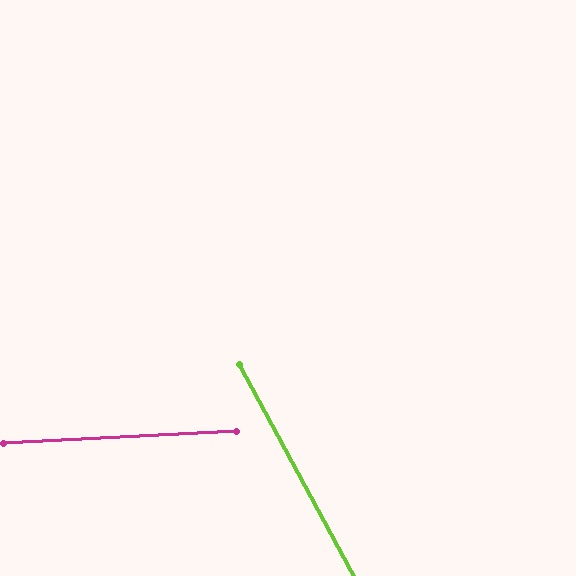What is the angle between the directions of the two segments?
Approximately 65 degrees.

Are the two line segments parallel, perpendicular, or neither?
Neither parallel nor perpendicular — they differ by about 65°.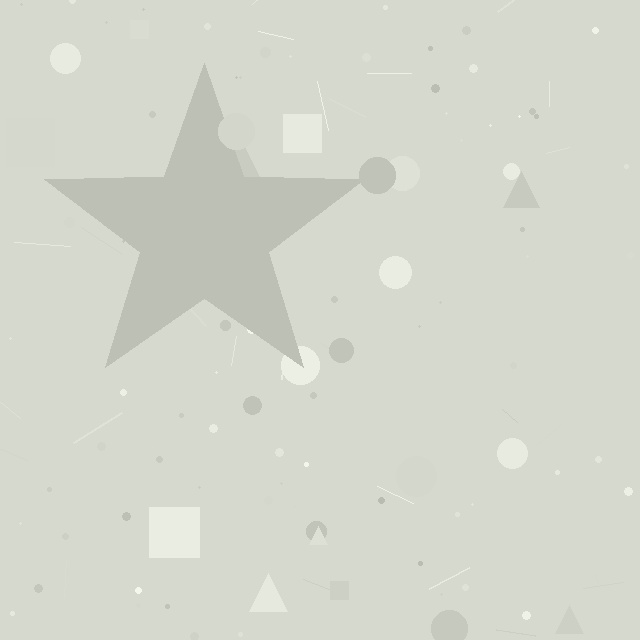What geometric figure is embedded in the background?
A star is embedded in the background.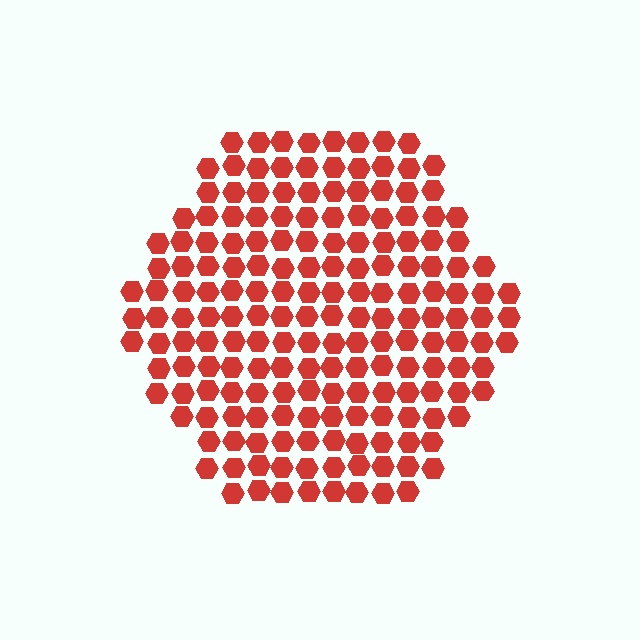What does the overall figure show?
The overall figure shows a hexagon.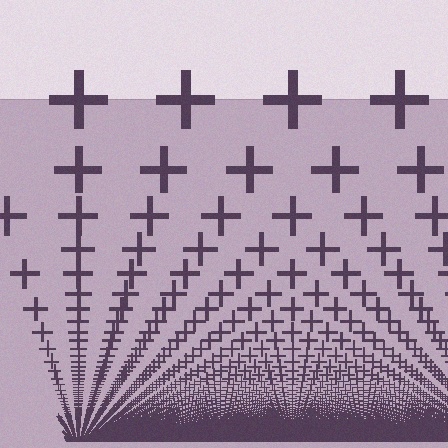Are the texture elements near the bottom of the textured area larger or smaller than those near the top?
Smaller. The gradient is inverted — elements near the bottom are smaller and denser.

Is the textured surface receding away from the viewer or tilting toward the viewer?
The surface appears to tilt toward the viewer. Texture elements get larger and sparser toward the top.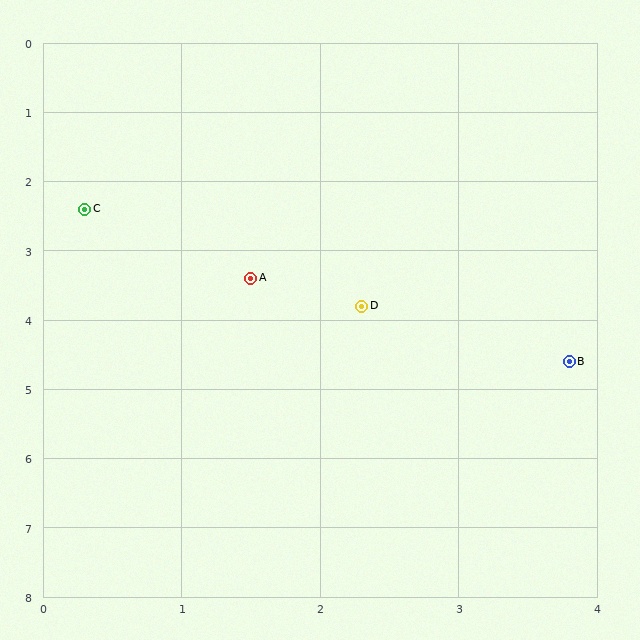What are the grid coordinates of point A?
Point A is at approximately (1.5, 3.4).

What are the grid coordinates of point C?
Point C is at approximately (0.3, 2.4).